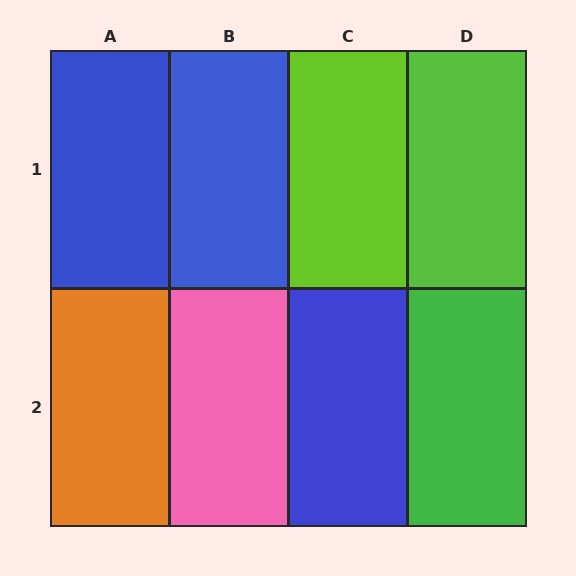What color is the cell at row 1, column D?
Lime.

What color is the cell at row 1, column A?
Blue.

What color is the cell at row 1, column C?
Lime.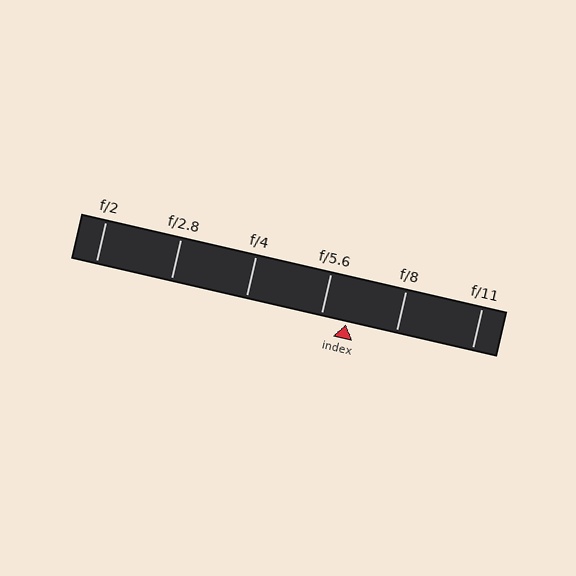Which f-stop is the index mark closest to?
The index mark is closest to f/5.6.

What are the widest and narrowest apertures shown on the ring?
The widest aperture shown is f/2 and the narrowest is f/11.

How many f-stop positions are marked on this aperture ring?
There are 6 f-stop positions marked.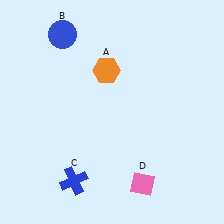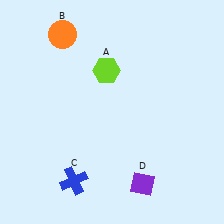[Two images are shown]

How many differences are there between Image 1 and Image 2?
There are 3 differences between the two images.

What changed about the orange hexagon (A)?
In Image 1, A is orange. In Image 2, it changed to lime.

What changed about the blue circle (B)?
In Image 1, B is blue. In Image 2, it changed to orange.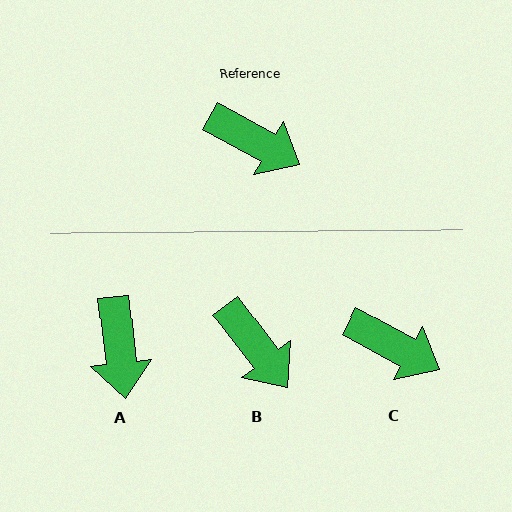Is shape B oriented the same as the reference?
No, it is off by about 24 degrees.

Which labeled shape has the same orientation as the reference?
C.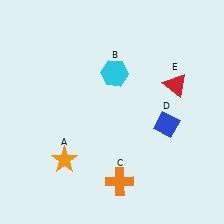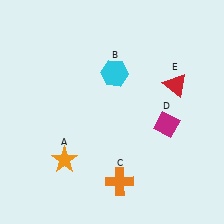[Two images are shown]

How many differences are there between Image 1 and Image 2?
There is 1 difference between the two images.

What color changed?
The diamond (D) changed from blue in Image 1 to magenta in Image 2.